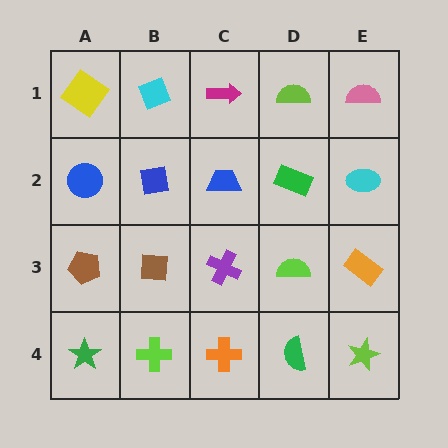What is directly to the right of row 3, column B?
A purple cross.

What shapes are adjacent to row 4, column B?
A brown square (row 3, column B), a green star (row 4, column A), an orange cross (row 4, column C).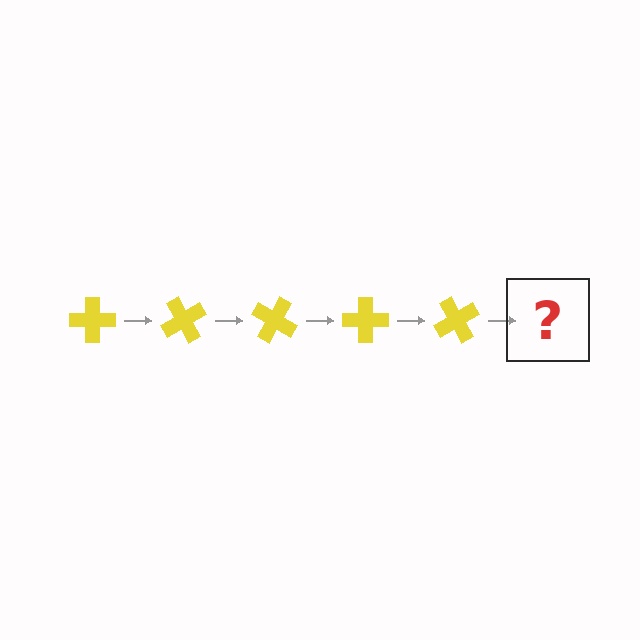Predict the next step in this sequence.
The next step is a yellow cross rotated 300 degrees.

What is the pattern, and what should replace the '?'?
The pattern is that the cross rotates 60 degrees each step. The '?' should be a yellow cross rotated 300 degrees.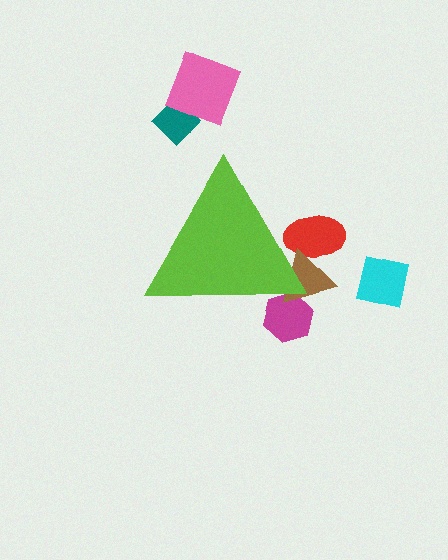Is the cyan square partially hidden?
No, the cyan square is fully visible.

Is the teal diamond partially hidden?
No, the teal diamond is fully visible.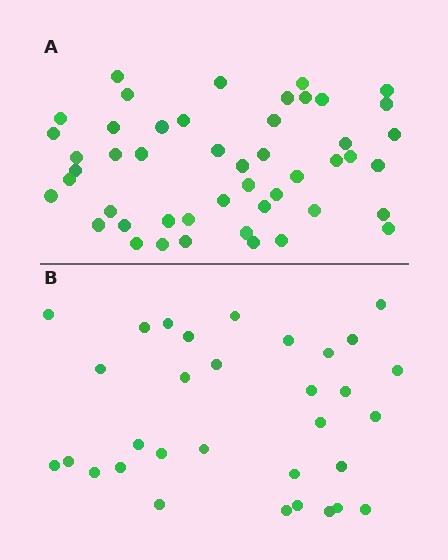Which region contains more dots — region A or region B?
Region A (the top region) has more dots.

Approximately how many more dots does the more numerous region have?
Region A has approximately 15 more dots than region B.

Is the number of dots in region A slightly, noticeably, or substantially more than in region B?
Region A has substantially more. The ratio is roughly 1.5 to 1.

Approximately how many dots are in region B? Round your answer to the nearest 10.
About 30 dots. (The exact count is 32, which rounds to 30.)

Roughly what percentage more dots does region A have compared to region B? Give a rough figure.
About 50% more.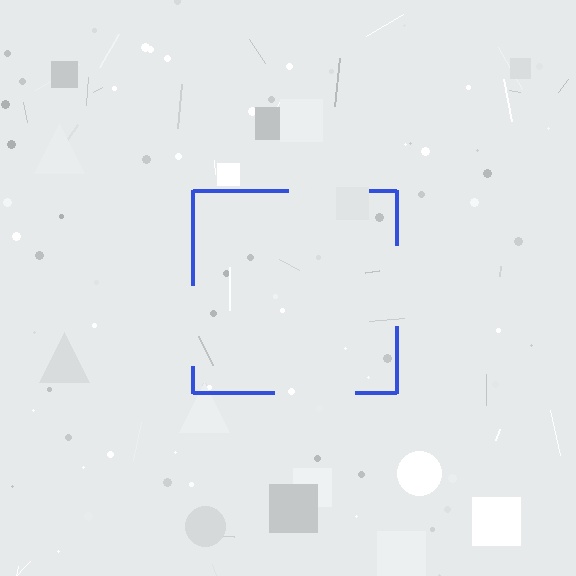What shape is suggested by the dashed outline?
The dashed outline suggests a square.